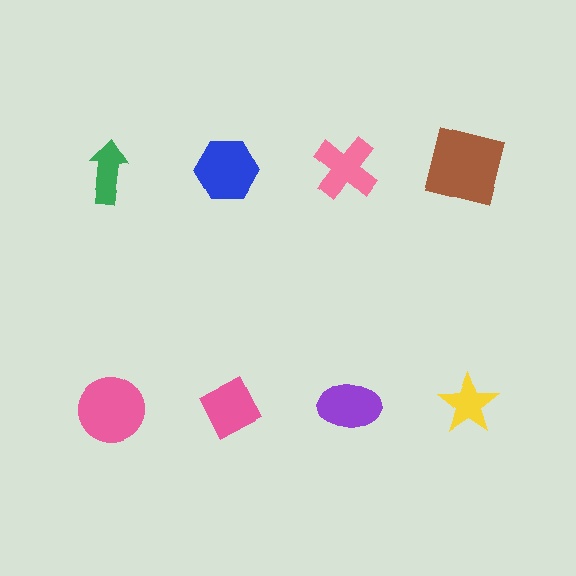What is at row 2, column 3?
A purple ellipse.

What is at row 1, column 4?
A brown square.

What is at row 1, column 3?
A pink cross.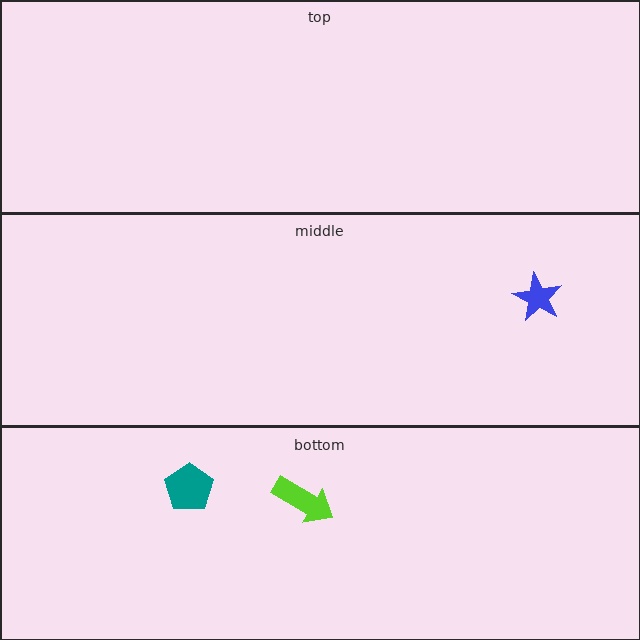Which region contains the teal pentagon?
The bottom region.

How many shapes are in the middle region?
1.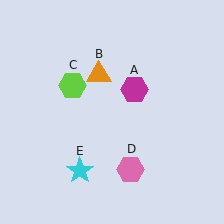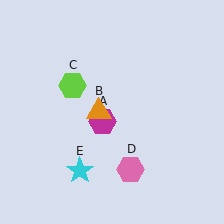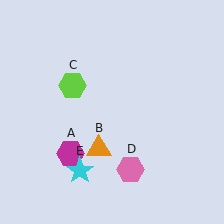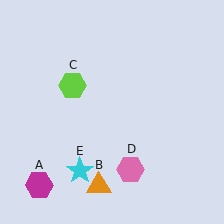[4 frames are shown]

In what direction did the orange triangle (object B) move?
The orange triangle (object B) moved down.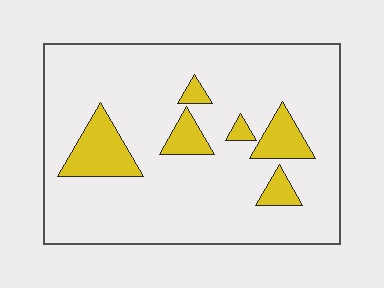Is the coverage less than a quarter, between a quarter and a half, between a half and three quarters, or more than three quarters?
Less than a quarter.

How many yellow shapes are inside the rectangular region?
6.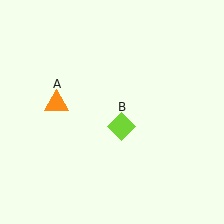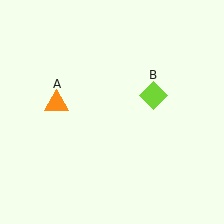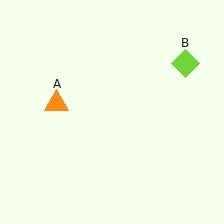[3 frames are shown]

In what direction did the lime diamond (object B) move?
The lime diamond (object B) moved up and to the right.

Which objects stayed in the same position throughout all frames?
Orange triangle (object A) remained stationary.